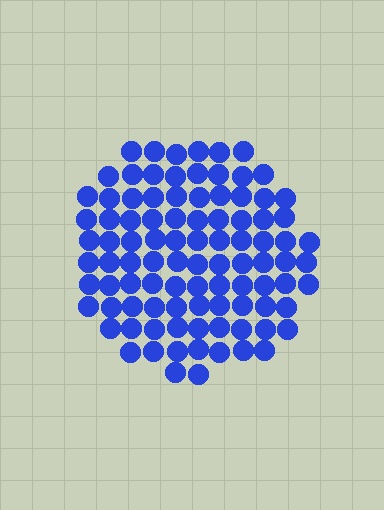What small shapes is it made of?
It is made of small circles.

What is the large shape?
The large shape is a circle.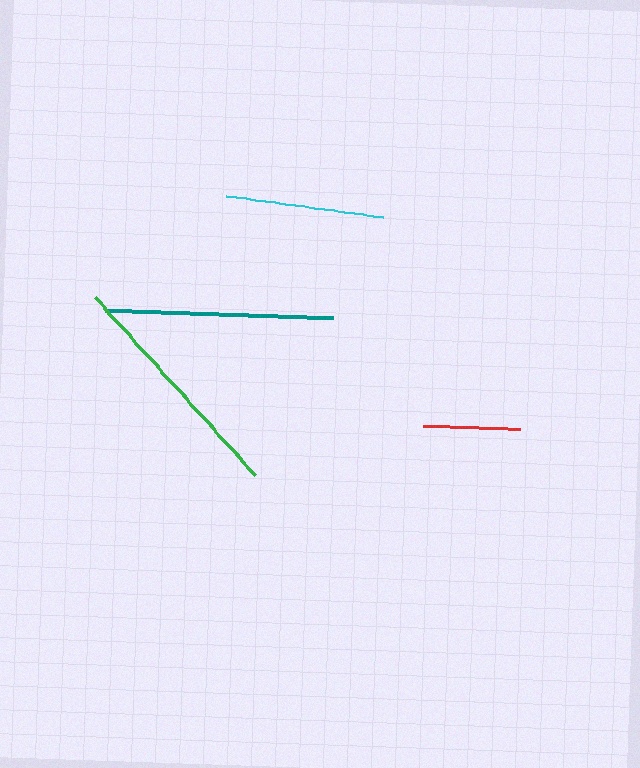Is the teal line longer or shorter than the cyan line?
The teal line is longer than the cyan line.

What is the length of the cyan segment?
The cyan segment is approximately 158 pixels long.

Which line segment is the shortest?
The red line is the shortest at approximately 97 pixels.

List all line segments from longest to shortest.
From longest to shortest: green, teal, cyan, red.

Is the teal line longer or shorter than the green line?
The green line is longer than the teal line.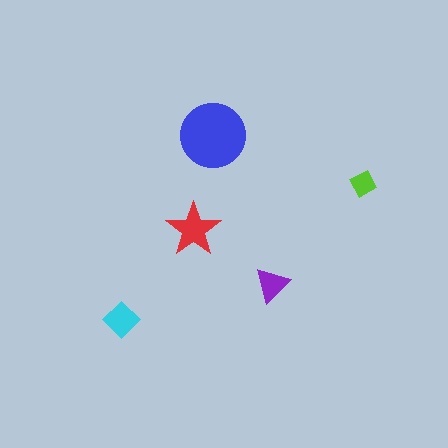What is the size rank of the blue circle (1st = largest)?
1st.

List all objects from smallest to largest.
The lime diamond, the purple triangle, the cyan diamond, the red star, the blue circle.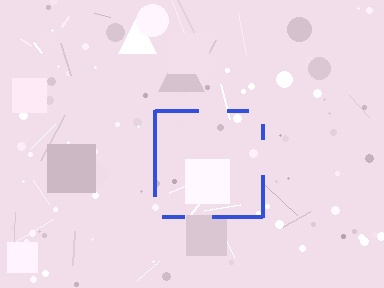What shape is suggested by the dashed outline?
The dashed outline suggests a square.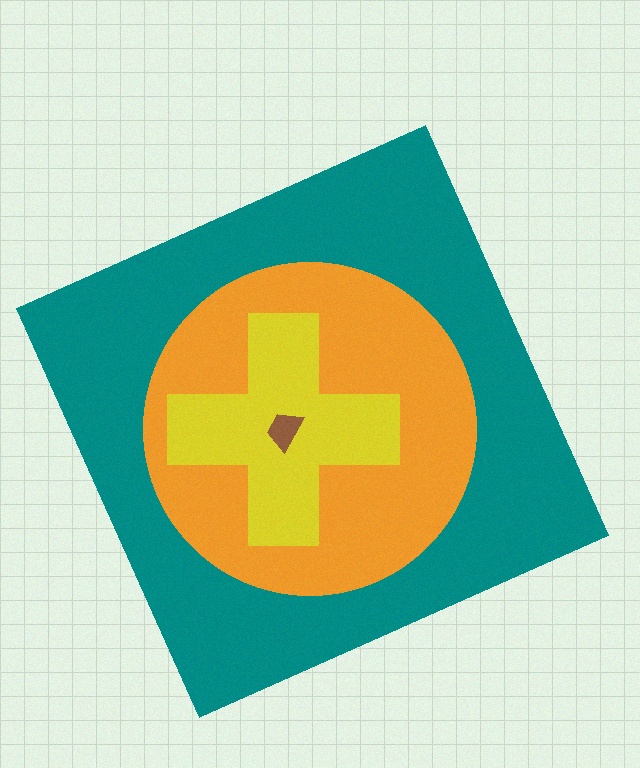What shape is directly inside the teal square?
The orange circle.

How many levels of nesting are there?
4.